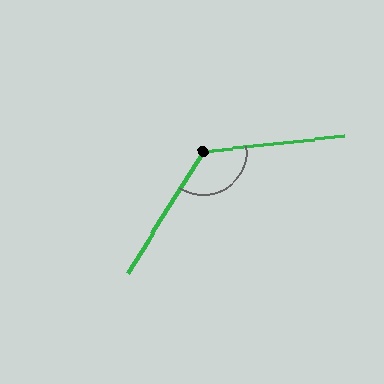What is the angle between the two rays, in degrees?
Approximately 128 degrees.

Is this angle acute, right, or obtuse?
It is obtuse.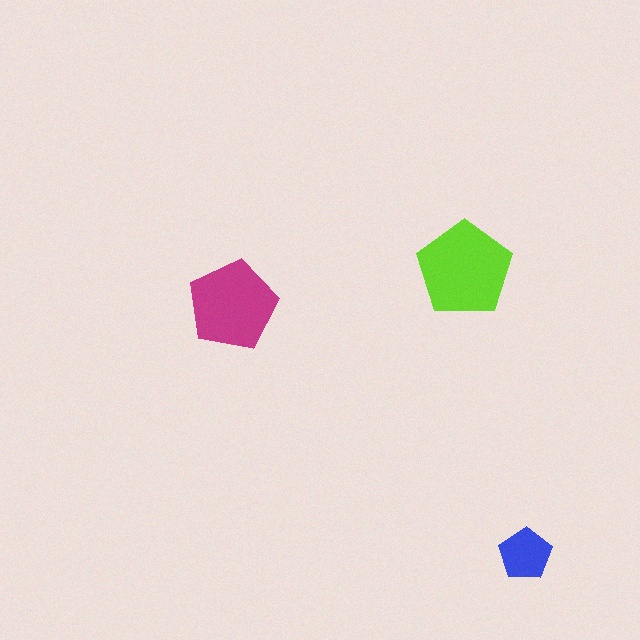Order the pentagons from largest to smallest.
the lime one, the magenta one, the blue one.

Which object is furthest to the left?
The magenta pentagon is leftmost.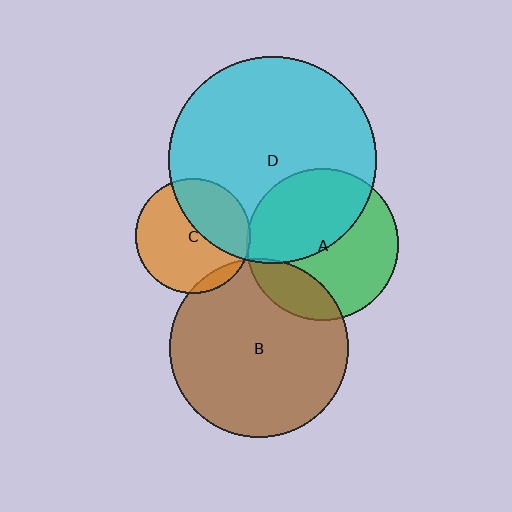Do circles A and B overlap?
Yes.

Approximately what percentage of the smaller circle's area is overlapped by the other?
Approximately 20%.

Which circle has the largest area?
Circle D (cyan).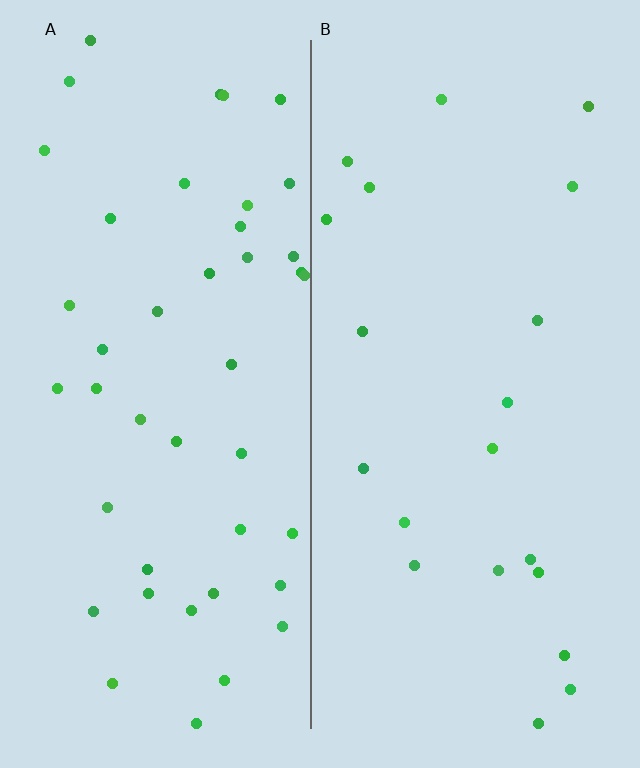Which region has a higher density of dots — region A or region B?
A (the left).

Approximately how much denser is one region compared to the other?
Approximately 2.1× — region A over region B.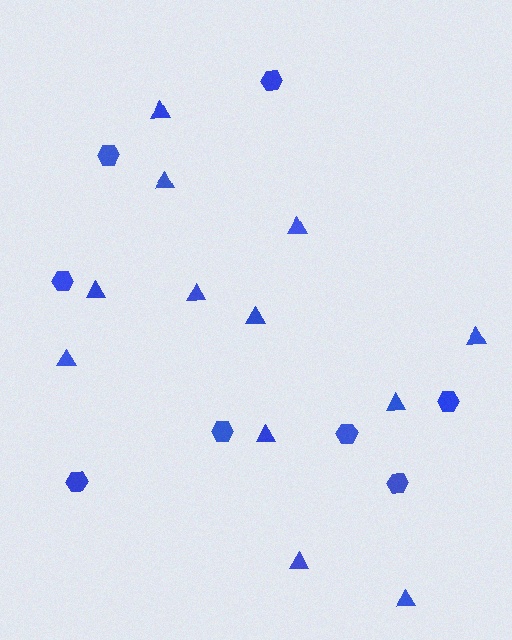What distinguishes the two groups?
There are 2 groups: one group of hexagons (8) and one group of triangles (12).